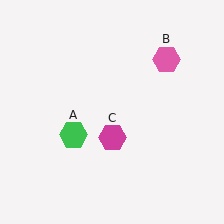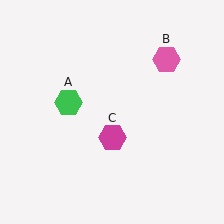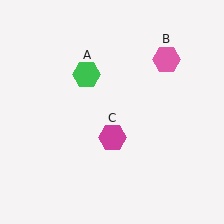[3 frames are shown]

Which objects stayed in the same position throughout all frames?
Pink hexagon (object B) and magenta hexagon (object C) remained stationary.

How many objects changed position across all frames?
1 object changed position: green hexagon (object A).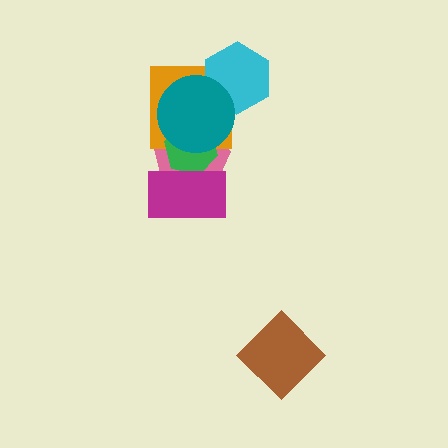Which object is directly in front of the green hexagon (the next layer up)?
The teal circle is directly in front of the green hexagon.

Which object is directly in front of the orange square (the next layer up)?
The green hexagon is directly in front of the orange square.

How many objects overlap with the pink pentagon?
4 objects overlap with the pink pentagon.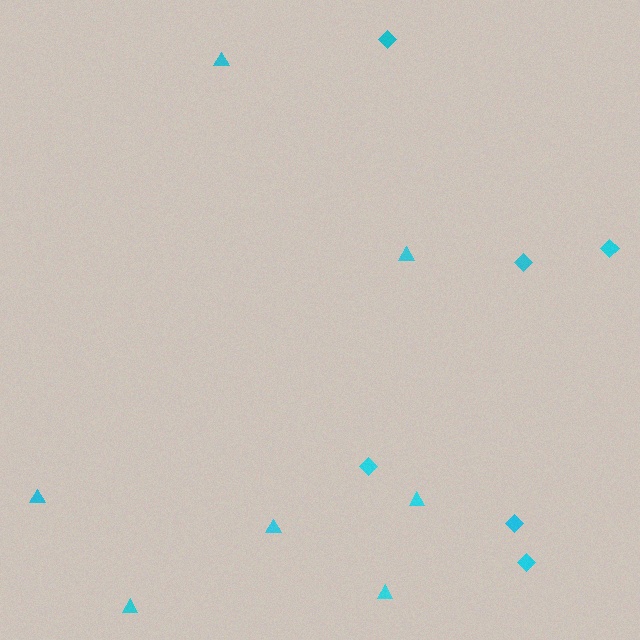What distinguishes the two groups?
There are 2 groups: one group of triangles (7) and one group of diamonds (6).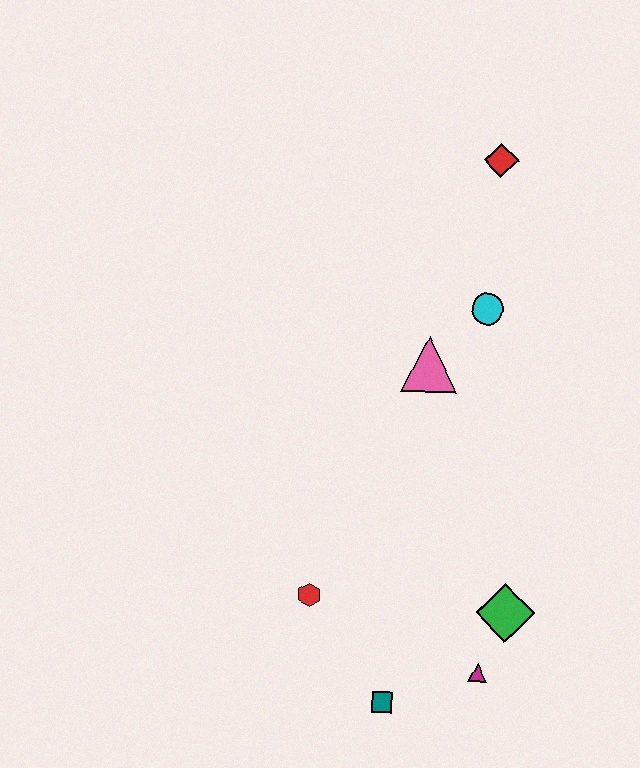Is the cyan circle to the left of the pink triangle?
No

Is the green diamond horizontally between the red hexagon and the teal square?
No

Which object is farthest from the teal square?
The red diamond is farthest from the teal square.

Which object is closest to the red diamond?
The cyan circle is closest to the red diamond.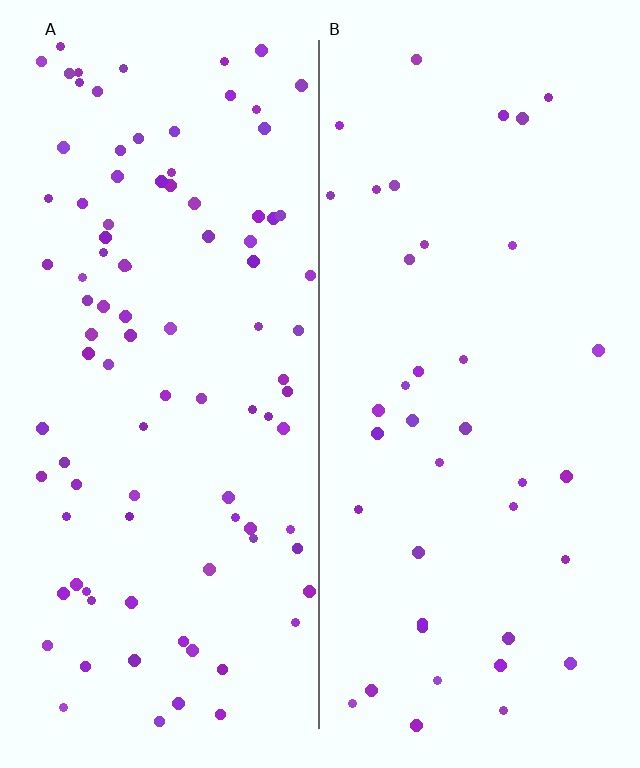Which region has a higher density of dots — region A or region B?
A (the left).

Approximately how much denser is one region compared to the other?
Approximately 2.4× — region A over region B.